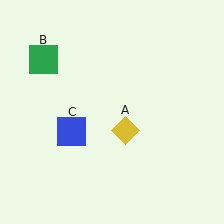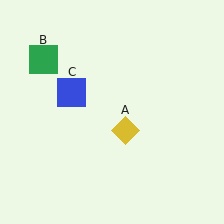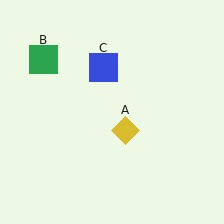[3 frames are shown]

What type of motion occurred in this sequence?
The blue square (object C) rotated clockwise around the center of the scene.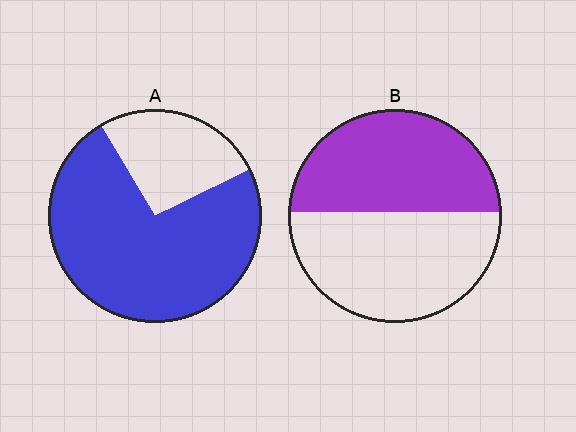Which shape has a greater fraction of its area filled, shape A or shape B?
Shape A.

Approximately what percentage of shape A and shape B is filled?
A is approximately 75% and B is approximately 50%.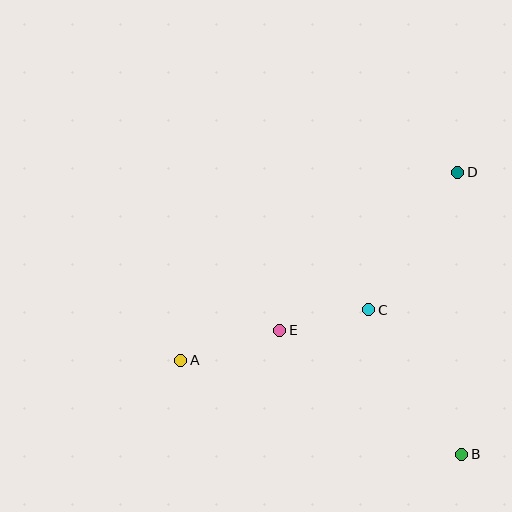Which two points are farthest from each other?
Points A and D are farthest from each other.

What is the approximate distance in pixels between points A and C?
The distance between A and C is approximately 195 pixels.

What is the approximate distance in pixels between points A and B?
The distance between A and B is approximately 296 pixels.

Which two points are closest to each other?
Points C and E are closest to each other.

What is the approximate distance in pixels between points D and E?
The distance between D and E is approximately 238 pixels.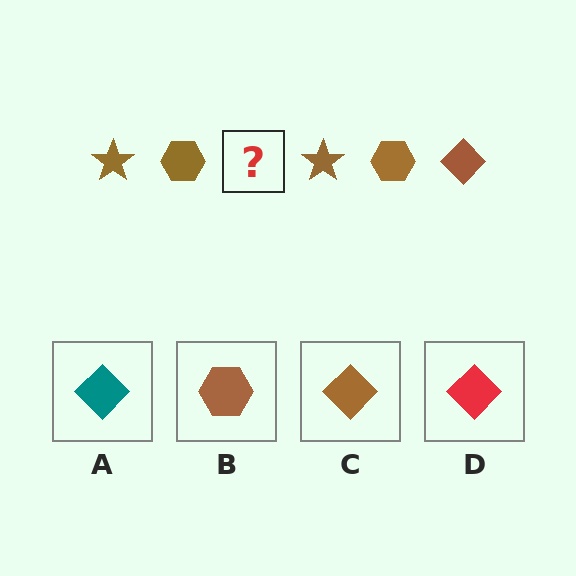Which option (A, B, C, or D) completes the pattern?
C.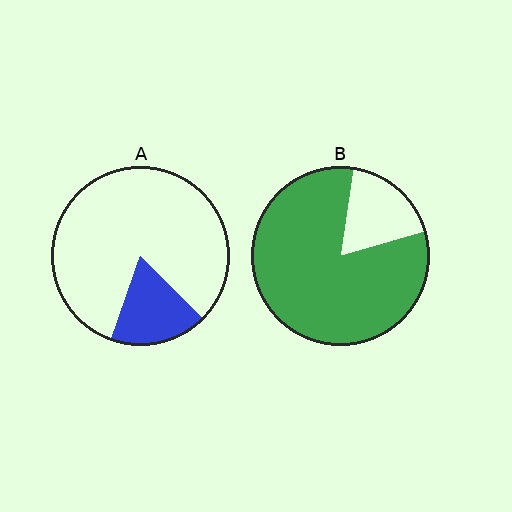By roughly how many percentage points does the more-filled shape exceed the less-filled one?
By roughly 65 percentage points (B over A).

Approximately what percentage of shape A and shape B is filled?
A is approximately 20% and B is approximately 80%.